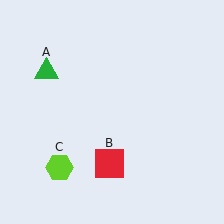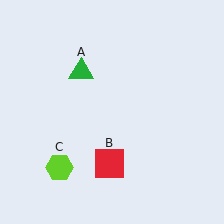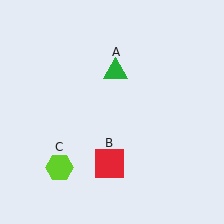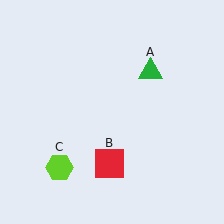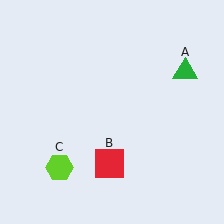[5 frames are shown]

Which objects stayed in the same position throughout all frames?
Red square (object B) and lime hexagon (object C) remained stationary.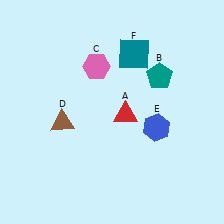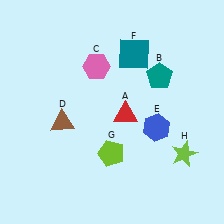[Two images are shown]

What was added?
A lime pentagon (G), a lime star (H) were added in Image 2.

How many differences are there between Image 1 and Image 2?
There are 2 differences between the two images.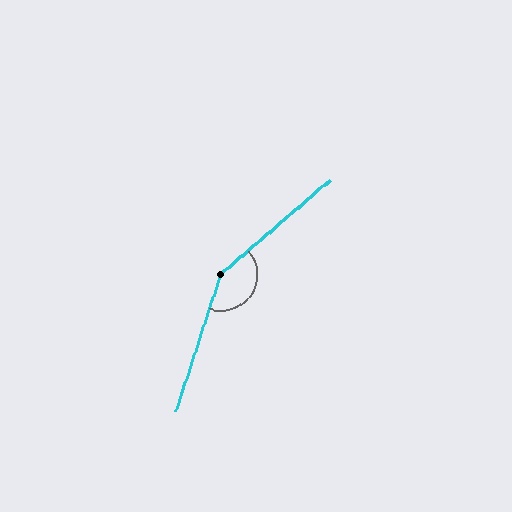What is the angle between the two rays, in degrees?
Approximately 149 degrees.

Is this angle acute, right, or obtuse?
It is obtuse.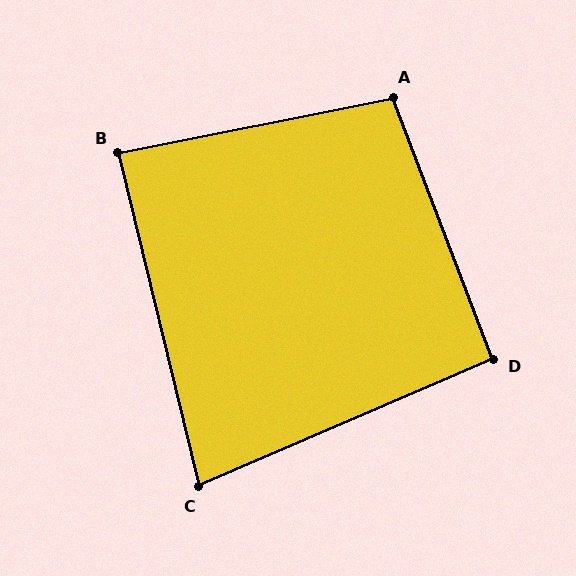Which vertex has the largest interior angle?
A, at approximately 100 degrees.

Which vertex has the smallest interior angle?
C, at approximately 80 degrees.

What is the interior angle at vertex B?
Approximately 88 degrees (approximately right).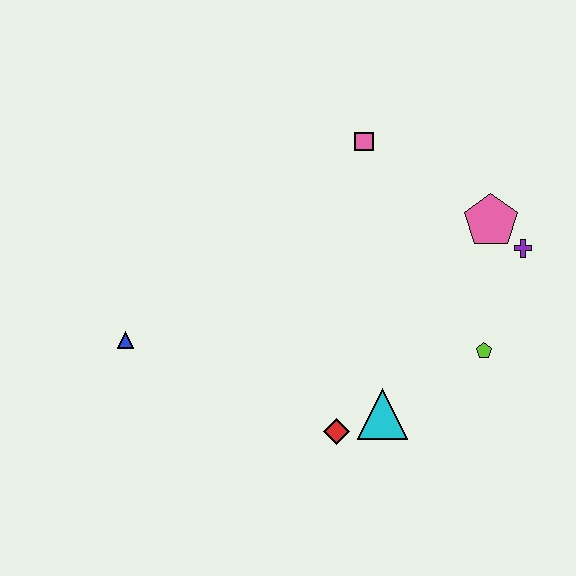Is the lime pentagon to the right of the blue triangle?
Yes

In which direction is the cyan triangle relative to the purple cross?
The cyan triangle is below the purple cross.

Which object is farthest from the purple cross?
The blue triangle is farthest from the purple cross.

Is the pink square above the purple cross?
Yes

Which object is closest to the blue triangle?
The red diamond is closest to the blue triangle.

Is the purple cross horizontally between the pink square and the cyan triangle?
No